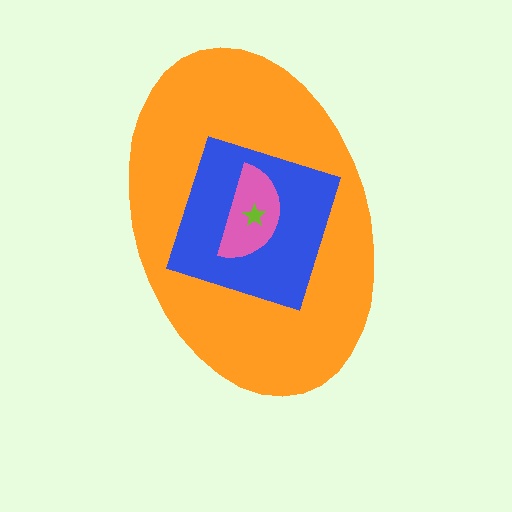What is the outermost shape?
The orange ellipse.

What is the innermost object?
The lime star.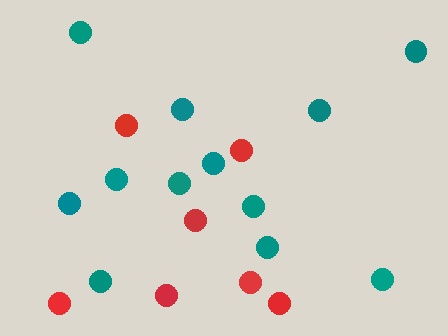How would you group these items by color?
There are 2 groups: one group of teal circles (12) and one group of red circles (7).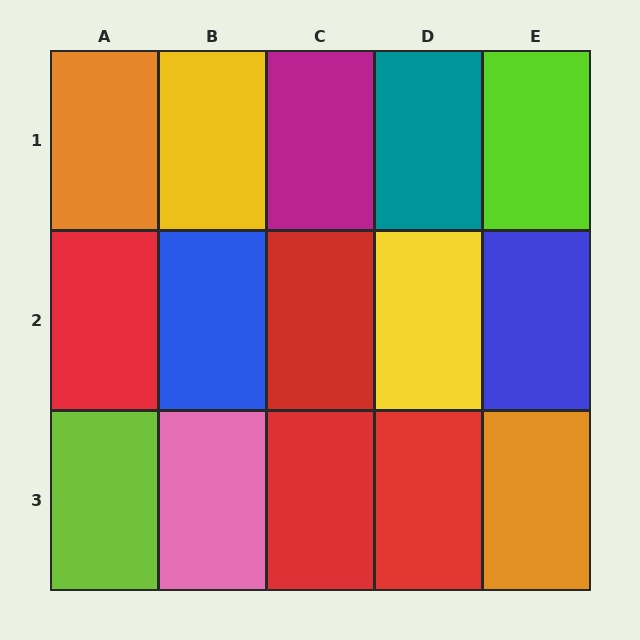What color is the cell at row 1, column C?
Magenta.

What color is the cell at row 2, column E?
Blue.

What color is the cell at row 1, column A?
Orange.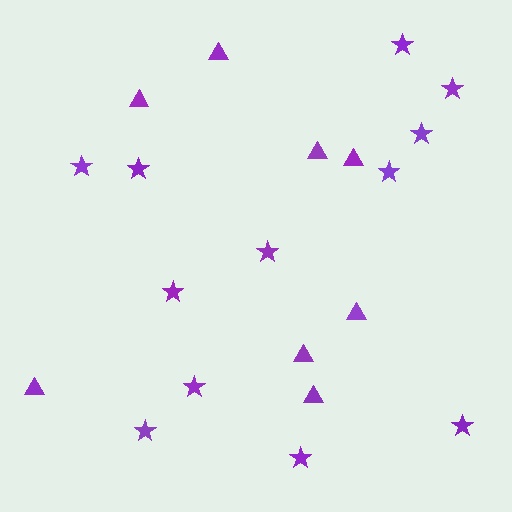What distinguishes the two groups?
There are 2 groups: one group of triangles (8) and one group of stars (12).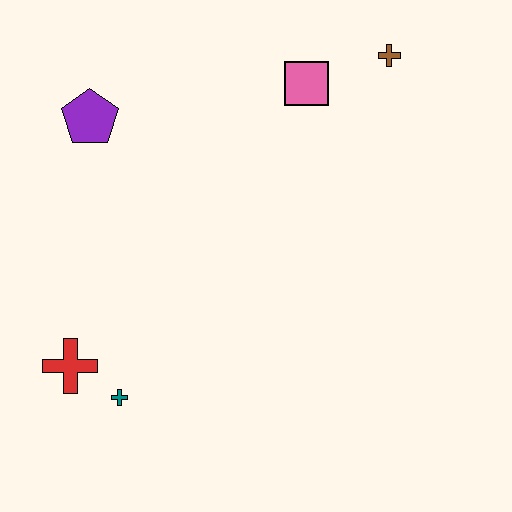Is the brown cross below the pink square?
No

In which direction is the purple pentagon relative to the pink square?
The purple pentagon is to the left of the pink square.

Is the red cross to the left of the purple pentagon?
Yes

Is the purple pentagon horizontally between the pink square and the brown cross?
No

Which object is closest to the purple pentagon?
The pink square is closest to the purple pentagon.